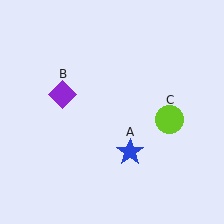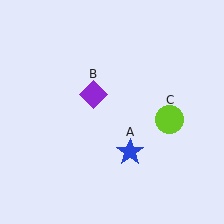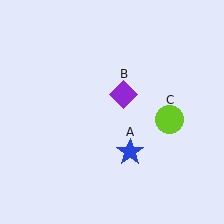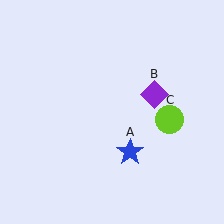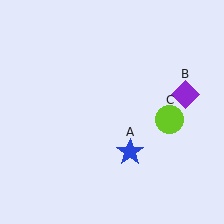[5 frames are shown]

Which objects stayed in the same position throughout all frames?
Blue star (object A) and lime circle (object C) remained stationary.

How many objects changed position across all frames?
1 object changed position: purple diamond (object B).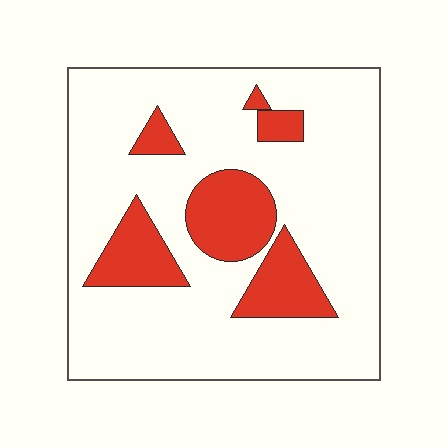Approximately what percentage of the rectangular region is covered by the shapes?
Approximately 20%.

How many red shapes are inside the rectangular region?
6.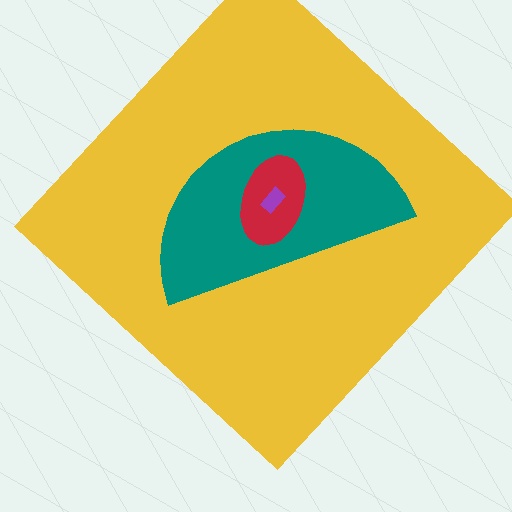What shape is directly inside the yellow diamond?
The teal semicircle.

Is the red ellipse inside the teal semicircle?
Yes.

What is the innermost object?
The purple rectangle.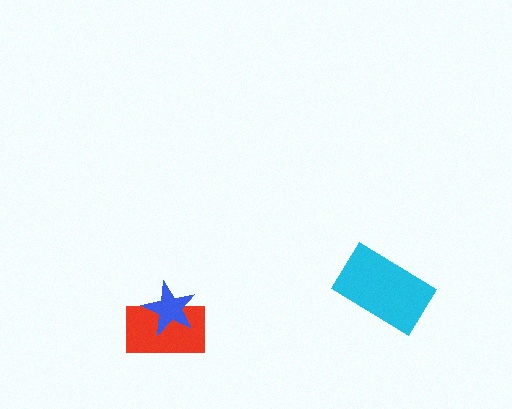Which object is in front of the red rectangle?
The blue star is in front of the red rectangle.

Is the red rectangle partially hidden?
Yes, it is partially covered by another shape.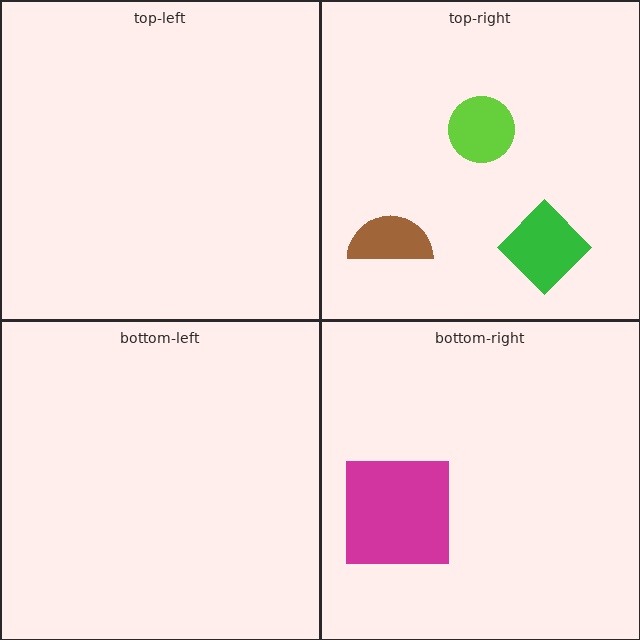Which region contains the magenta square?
The bottom-right region.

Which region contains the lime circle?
The top-right region.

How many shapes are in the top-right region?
3.